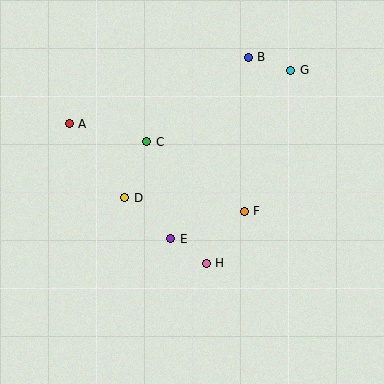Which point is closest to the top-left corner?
Point A is closest to the top-left corner.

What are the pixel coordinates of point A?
Point A is at (69, 124).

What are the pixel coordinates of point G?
Point G is at (291, 70).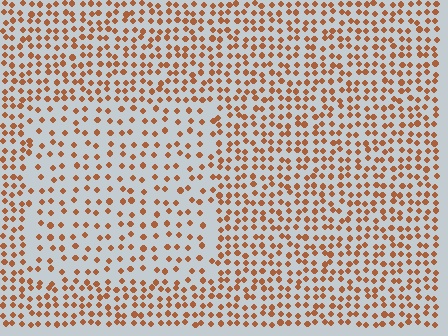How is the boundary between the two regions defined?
The boundary is defined by a change in element density (approximately 1.8x ratio). All elements are the same color, size, and shape.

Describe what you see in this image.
The image contains small brown elements arranged at two different densities. A rectangle-shaped region is visible where the elements are less densely packed than the surrounding area.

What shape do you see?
I see a rectangle.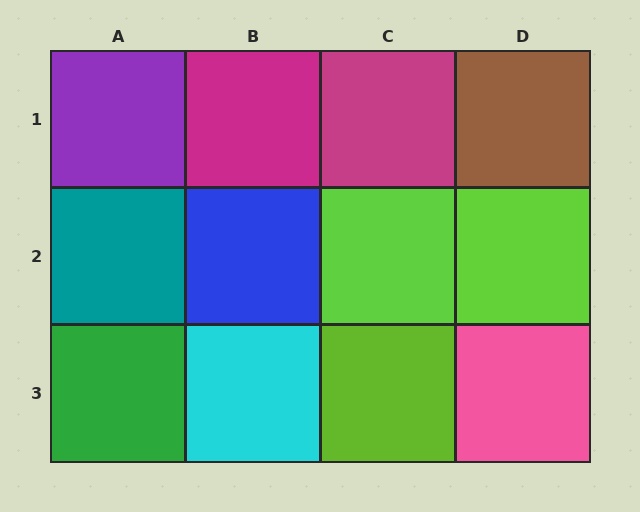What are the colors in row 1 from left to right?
Purple, magenta, magenta, brown.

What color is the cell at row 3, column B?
Cyan.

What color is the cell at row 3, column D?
Pink.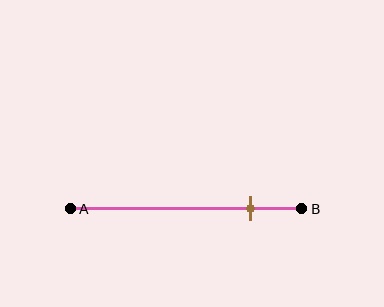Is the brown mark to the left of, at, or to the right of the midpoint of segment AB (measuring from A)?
The brown mark is to the right of the midpoint of segment AB.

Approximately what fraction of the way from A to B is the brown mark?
The brown mark is approximately 80% of the way from A to B.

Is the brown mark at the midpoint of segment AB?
No, the mark is at about 80% from A, not at the 50% midpoint.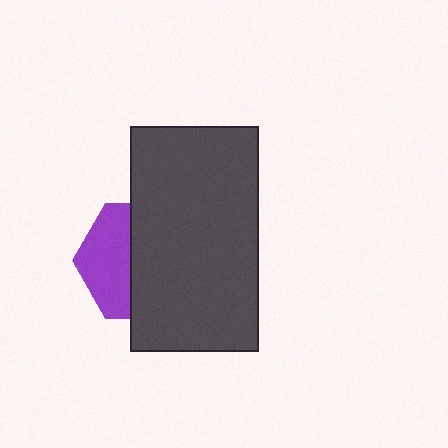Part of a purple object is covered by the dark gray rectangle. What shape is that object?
It is a hexagon.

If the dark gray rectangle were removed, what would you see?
You would see the complete purple hexagon.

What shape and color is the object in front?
The object in front is a dark gray rectangle.